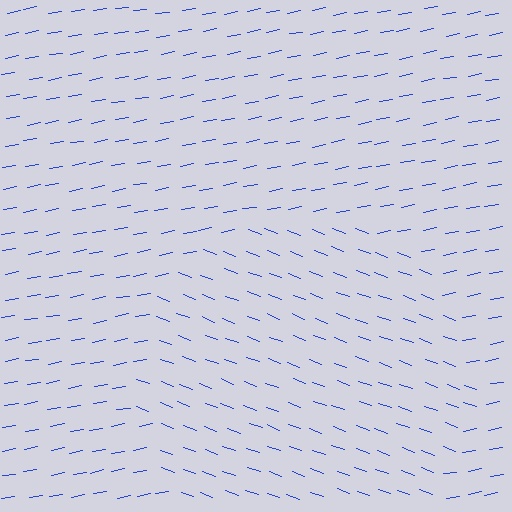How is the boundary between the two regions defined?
The boundary is defined purely by a change in line orientation (approximately 31 degrees difference). All lines are the same color and thickness.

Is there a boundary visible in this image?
Yes, there is a texture boundary formed by a change in line orientation.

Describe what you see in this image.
The image is filled with small blue line segments. A circle region in the image has lines oriented differently from the surrounding lines, creating a visible texture boundary.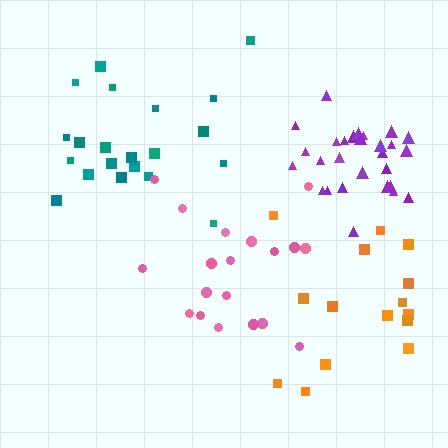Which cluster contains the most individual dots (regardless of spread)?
Purple (28).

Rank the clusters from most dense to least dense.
purple, teal, pink, orange.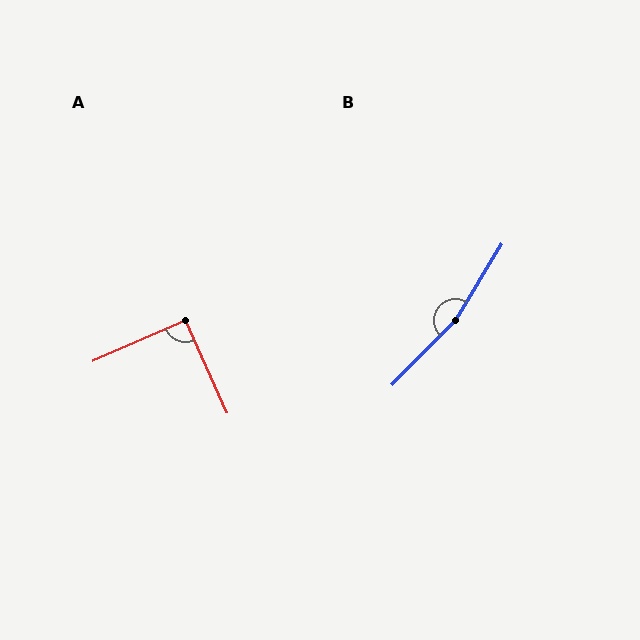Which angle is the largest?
B, at approximately 167 degrees.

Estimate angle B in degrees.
Approximately 167 degrees.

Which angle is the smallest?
A, at approximately 91 degrees.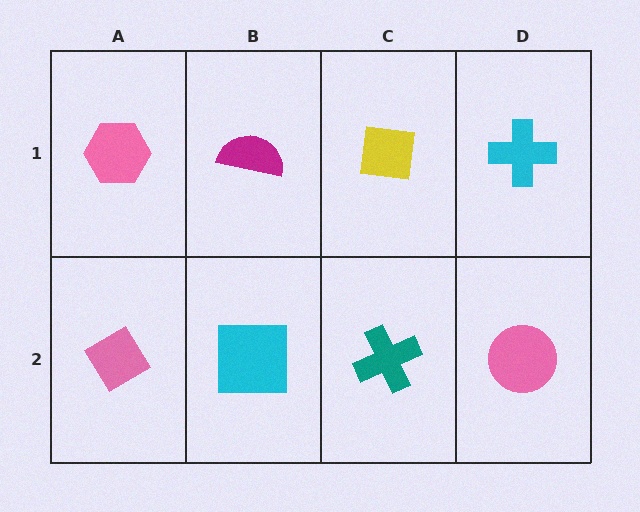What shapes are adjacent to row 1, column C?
A teal cross (row 2, column C), a magenta semicircle (row 1, column B), a cyan cross (row 1, column D).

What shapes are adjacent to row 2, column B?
A magenta semicircle (row 1, column B), a pink diamond (row 2, column A), a teal cross (row 2, column C).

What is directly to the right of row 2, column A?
A cyan square.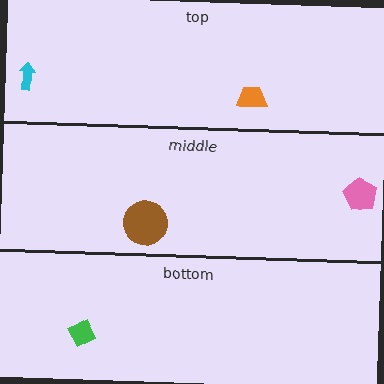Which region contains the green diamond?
The bottom region.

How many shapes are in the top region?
2.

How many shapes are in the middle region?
2.